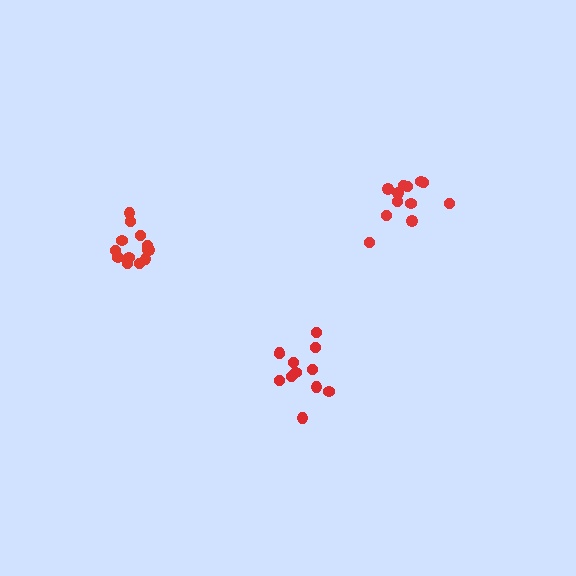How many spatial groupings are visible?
There are 3 spatial groupings.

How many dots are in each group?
Group 1: 12 dots, Group 2: 12 dots, Group 3: 13 dots (37 total).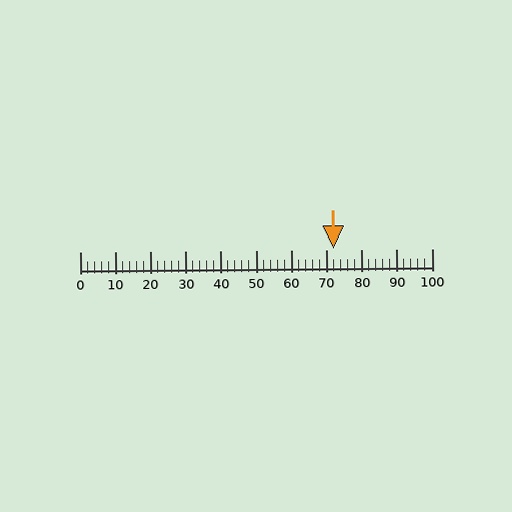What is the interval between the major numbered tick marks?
The major tick marks are spaced 10 units apart.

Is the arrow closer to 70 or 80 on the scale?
The arrow is closer to 70.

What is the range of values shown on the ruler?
The ruler shows values from 0 to 100.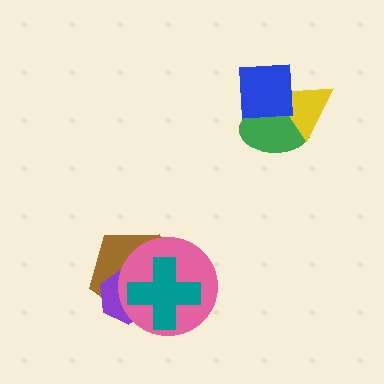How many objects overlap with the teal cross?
3 objects overlap with the teal cross.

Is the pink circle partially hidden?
Yes, it is partially covered by another shape.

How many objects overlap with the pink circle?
3 objects overlap with the pink circle.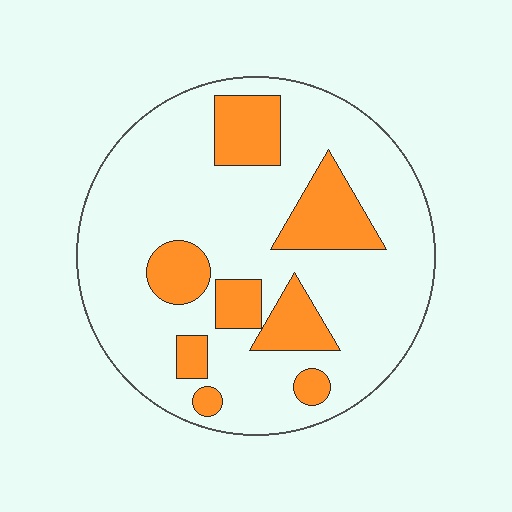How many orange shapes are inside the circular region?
8.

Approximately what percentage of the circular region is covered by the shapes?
Approximately 25%.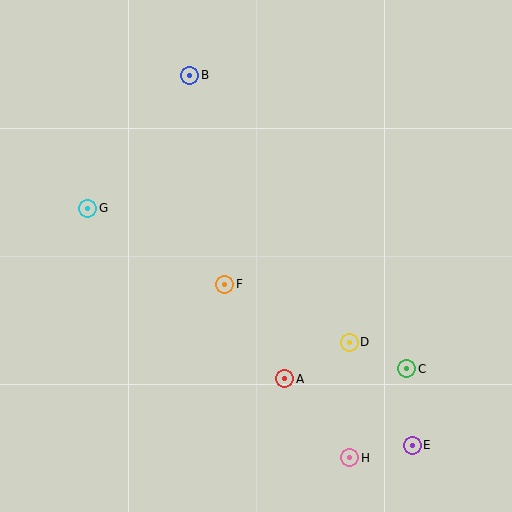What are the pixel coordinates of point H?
Point H is at (350, 458).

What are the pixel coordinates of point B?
Point B is at (190, 75).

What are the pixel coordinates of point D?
Point D is at (349, 342).